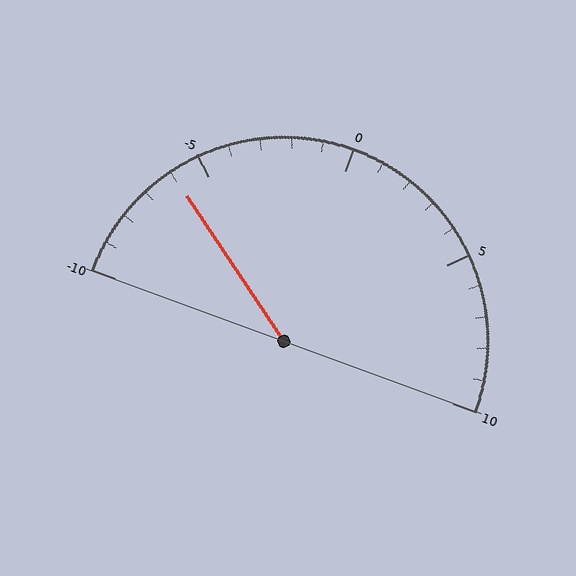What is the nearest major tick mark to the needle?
The nearest major tick mark is -5.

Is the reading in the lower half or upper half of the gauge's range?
The reading is in the lower half of the range (-10 to 10).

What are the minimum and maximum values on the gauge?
The gauge ranges from -10 to 10.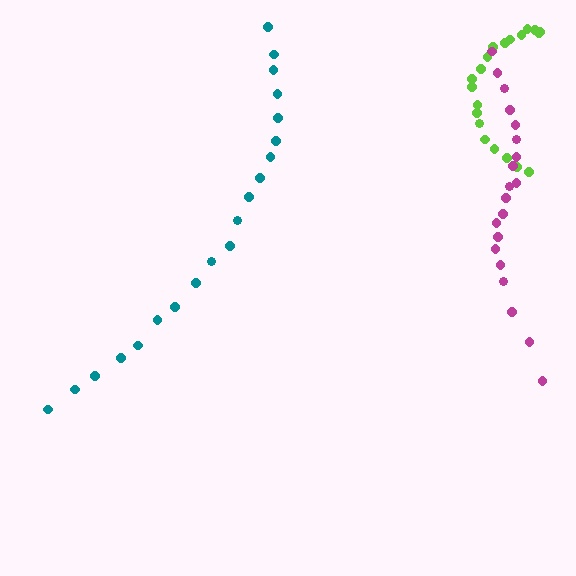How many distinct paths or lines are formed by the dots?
There are 3 distinct paths.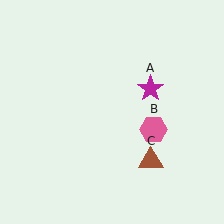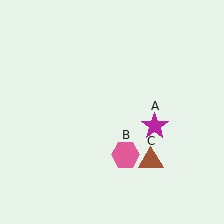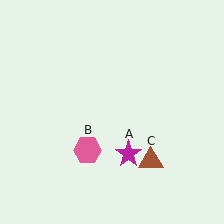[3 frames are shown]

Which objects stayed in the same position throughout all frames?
Brown triangle (object C) remained stationary.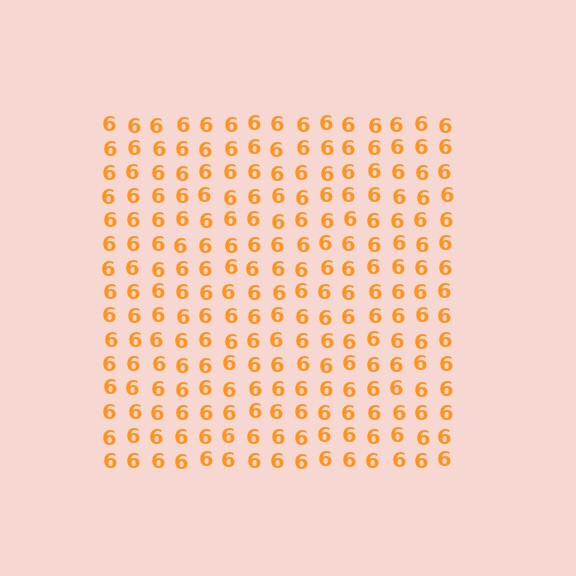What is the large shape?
The large shape is a square.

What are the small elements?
The small elements are digit 6's.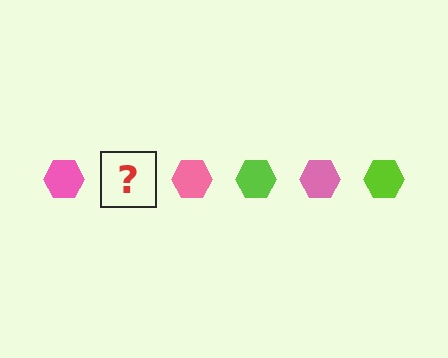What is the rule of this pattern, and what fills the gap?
The rule is that the pattern cycles through pink, lime hexagons. The gap should be filled with a lime hexagon.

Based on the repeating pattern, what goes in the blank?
The blank should be a lime hexagon.